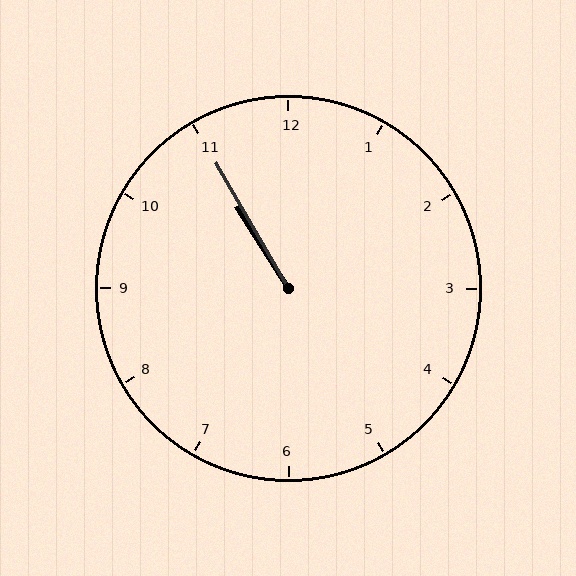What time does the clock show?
10:55.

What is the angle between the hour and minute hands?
Approximately 2 degrees.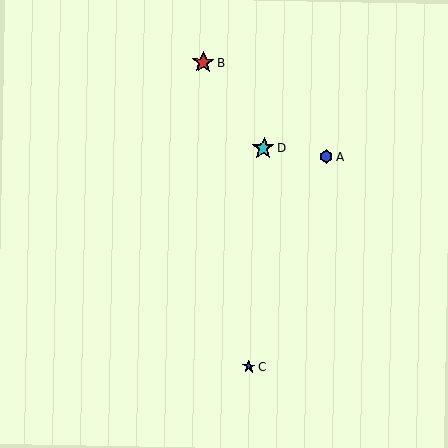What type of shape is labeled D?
Shape D is a cyan star.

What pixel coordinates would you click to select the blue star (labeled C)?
Click at (249, 367) to select the blue star C.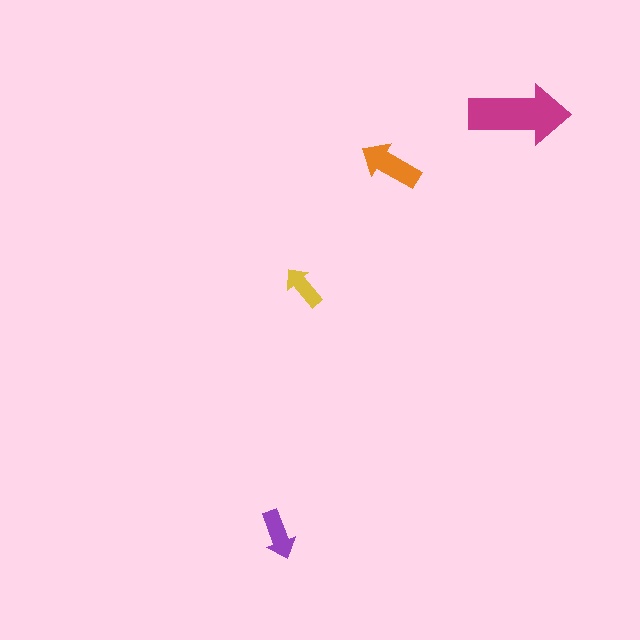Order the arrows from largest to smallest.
the magenta one, the orange one, the purple one, the yellow one.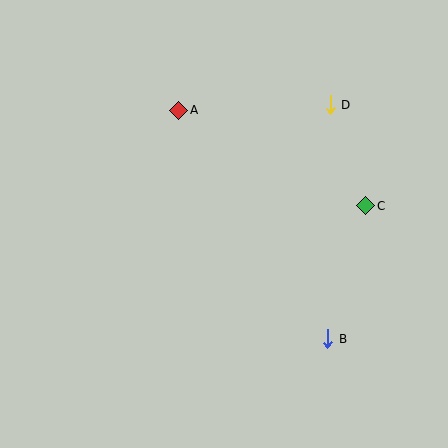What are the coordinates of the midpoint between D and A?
The midpoint between D and A is at (255, 108).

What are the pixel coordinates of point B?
Point B is at (328, 339).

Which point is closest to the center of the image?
Point A at (179, 110) is closest to the center.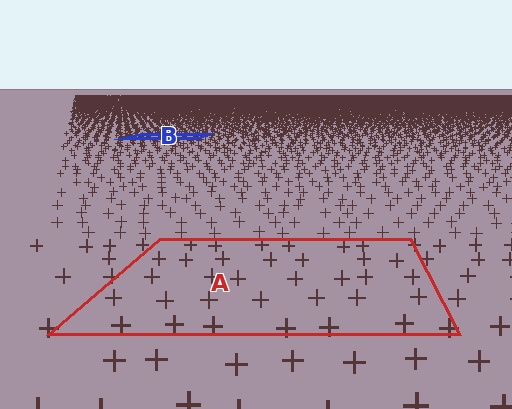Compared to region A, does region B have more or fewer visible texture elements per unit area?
Region B has more texture elements per unit area — they are packed more densely because it is farther away.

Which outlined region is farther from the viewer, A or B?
Region B is farther from the viewer — the texture elements inside it appear smaller and more densely packed.